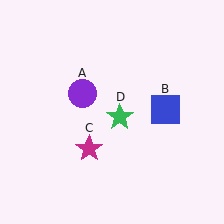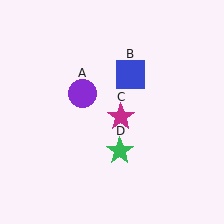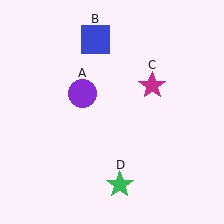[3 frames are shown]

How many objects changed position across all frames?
3 objects changed position: blue square (object B), magenta star (object C), green star (object D).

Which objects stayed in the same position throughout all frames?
Purple circle (object A) remained stationary.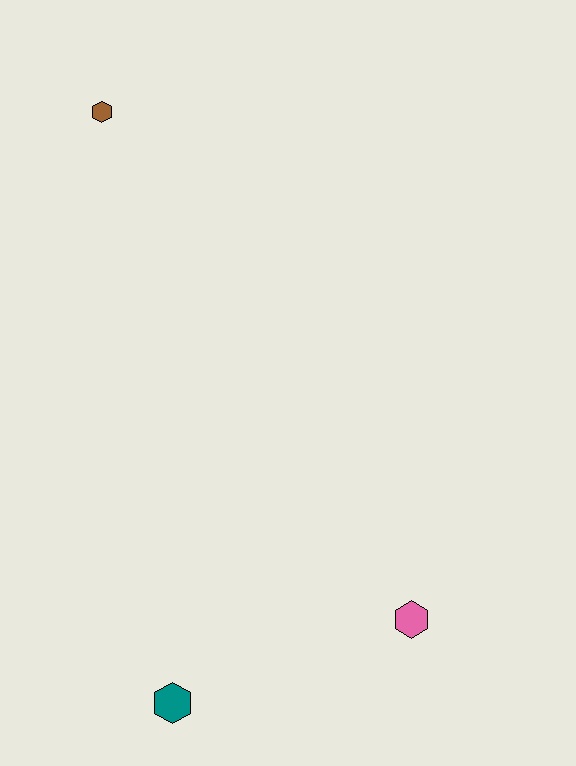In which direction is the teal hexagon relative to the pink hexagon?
The teal hexagon is to the left of the pink hexagon.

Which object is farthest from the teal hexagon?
The brown hexagon is farthest from the teal hexagon.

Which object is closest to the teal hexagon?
The pink hexagon is closest to the teal hexagon.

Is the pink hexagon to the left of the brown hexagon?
No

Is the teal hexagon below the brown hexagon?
Yes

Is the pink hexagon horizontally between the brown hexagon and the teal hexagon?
No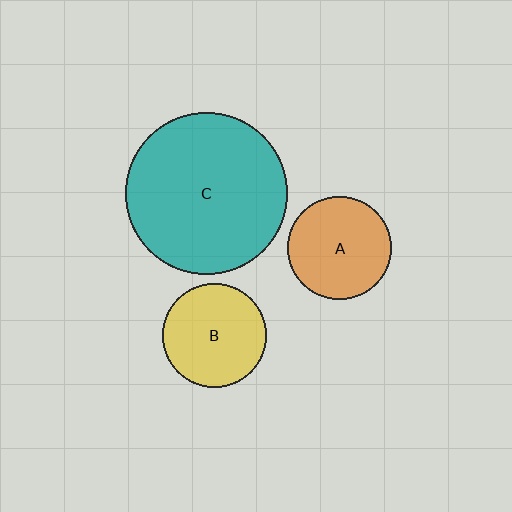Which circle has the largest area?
Circle C (teal).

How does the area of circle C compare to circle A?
Approximately 2.5 times.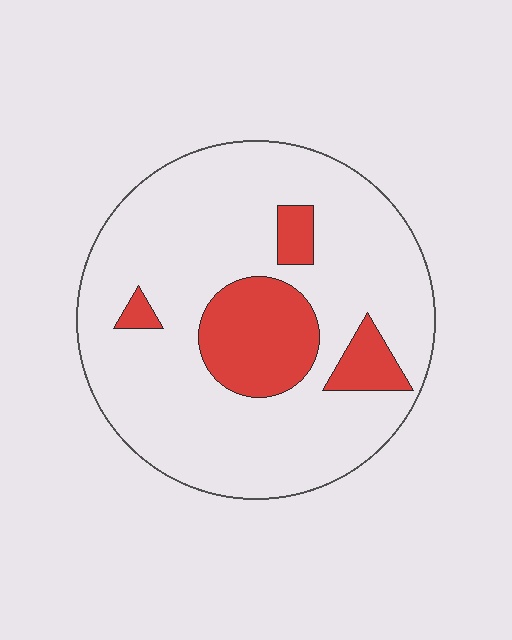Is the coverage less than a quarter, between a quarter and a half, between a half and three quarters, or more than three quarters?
Less than a quarter.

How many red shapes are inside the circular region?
4.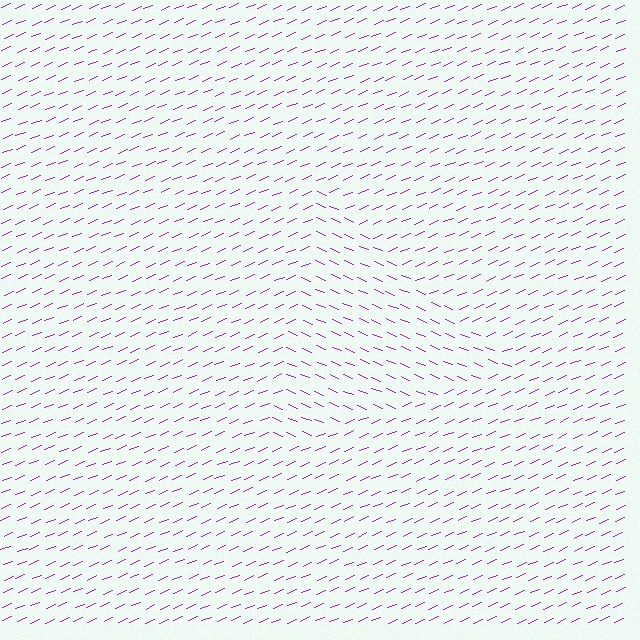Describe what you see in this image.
The image is filled with small purple line segments. A triangle region in the image has lines oriented differently from the surrounding lines, creating a visible texture boundary.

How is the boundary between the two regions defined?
The boundary is defined purely by a change in line orientation (approximately 45 degrees difference). All lines are the same color and thickness.